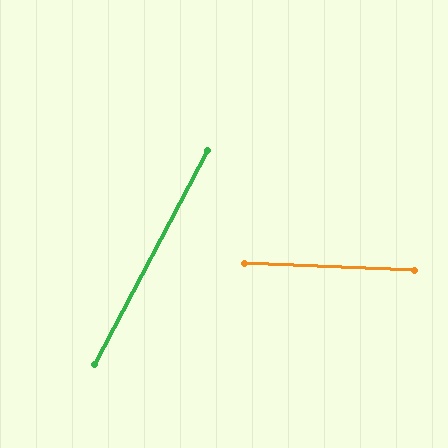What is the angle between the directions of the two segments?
Approximately 64 degrees.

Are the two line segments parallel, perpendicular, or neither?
Neither parallel nor perpendicular — they differ by about 64°.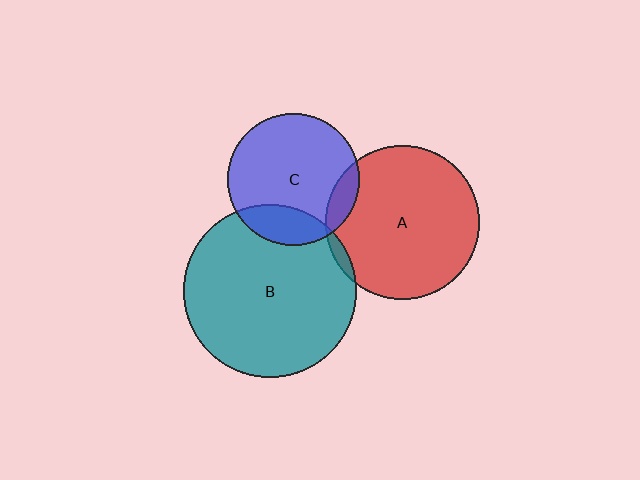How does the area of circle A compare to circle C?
Approximately 1.4 times.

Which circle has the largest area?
Circle B (teal).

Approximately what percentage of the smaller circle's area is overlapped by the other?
Approximately 5%.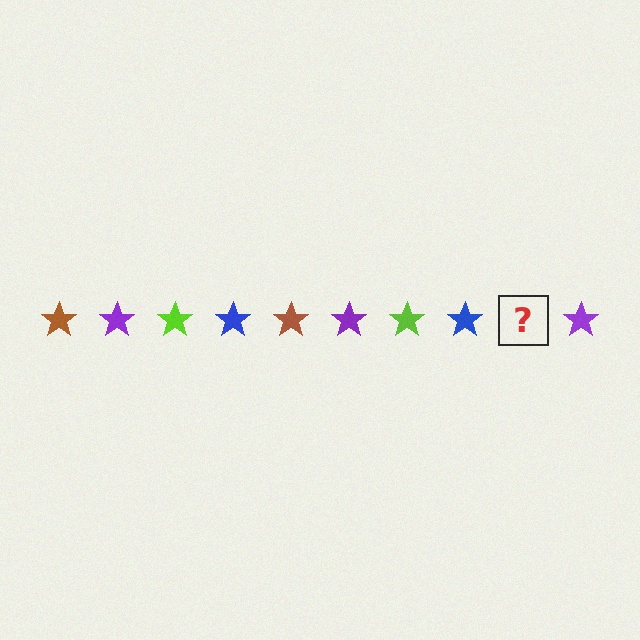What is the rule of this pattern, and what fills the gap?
The rule is that the pattern cycles through brown, purple, lime, blue stars. The gap should be filled with a brown star.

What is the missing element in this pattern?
The missing element is a brown star.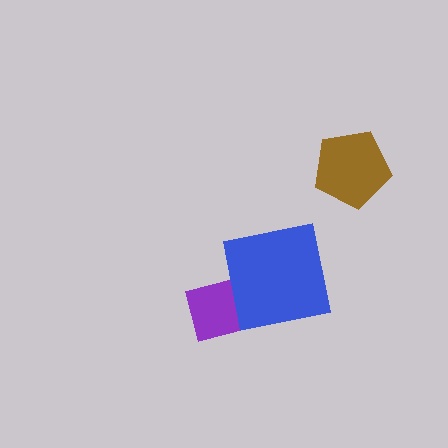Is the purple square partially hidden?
Yes, it is partially covered by another shape.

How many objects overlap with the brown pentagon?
0 objects overlap with the brown pentagon.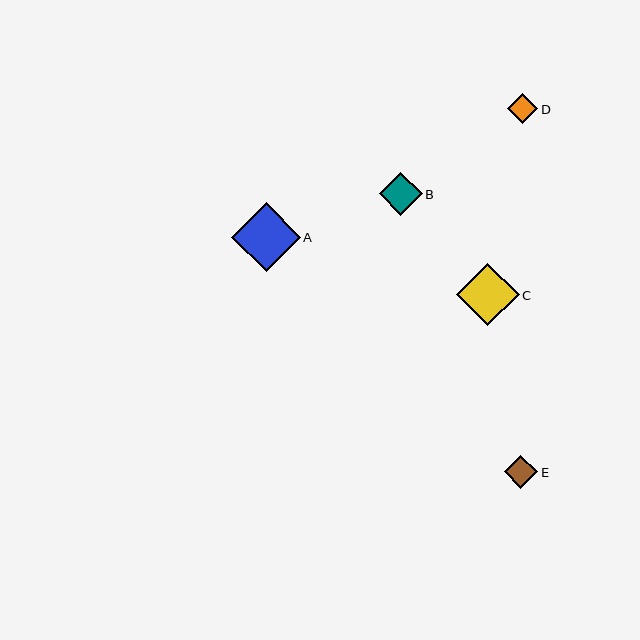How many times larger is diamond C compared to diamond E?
Diamond C is approximately 1.9 times the size of diamond E.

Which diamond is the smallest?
Diamond D is the smallest with a size of approximately 31 pixels.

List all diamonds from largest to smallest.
From largest to smallest: A, C, B, E, D.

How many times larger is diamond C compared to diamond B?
Diamond C is approximately 1.4 times the size of diamond B.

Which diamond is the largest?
Diamond A is the largest with a size of approximately 68 pixels.